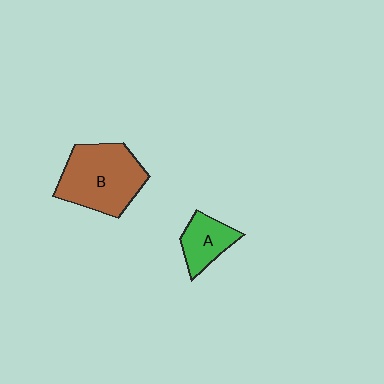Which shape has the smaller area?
Shape A (green).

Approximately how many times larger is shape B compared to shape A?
Approximately 2.1 times.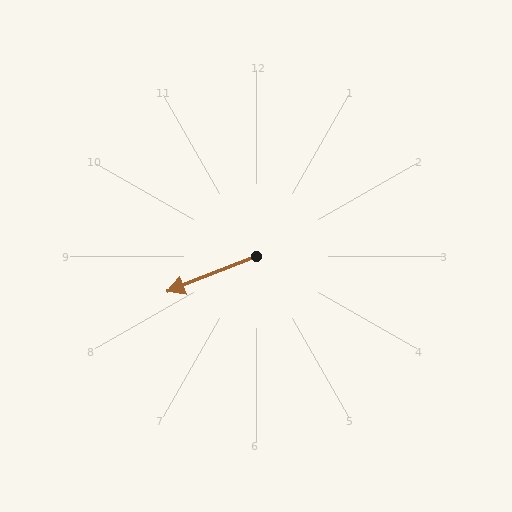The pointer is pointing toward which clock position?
Roughly 8 o'clock.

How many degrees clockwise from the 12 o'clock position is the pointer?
Approximately 248 degrees.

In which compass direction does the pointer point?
West.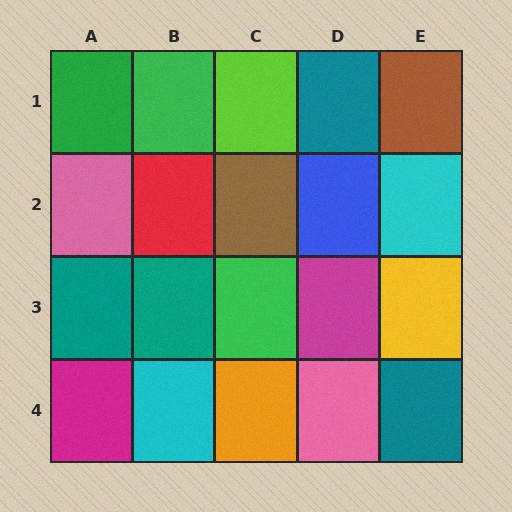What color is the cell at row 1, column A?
Green.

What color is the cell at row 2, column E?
Cyan.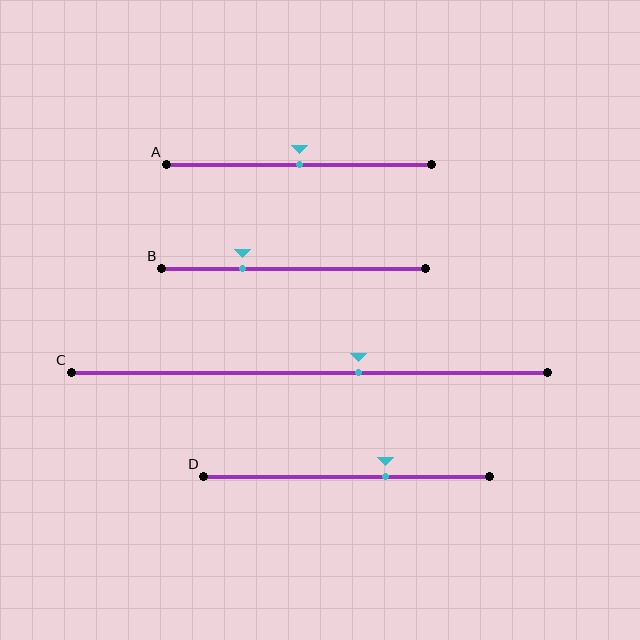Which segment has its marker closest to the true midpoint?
Segment A has its marker closest to the true midpoint.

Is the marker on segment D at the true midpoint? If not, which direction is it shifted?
No, the marker on segment D is shifted to the right by about 14% of the segment length.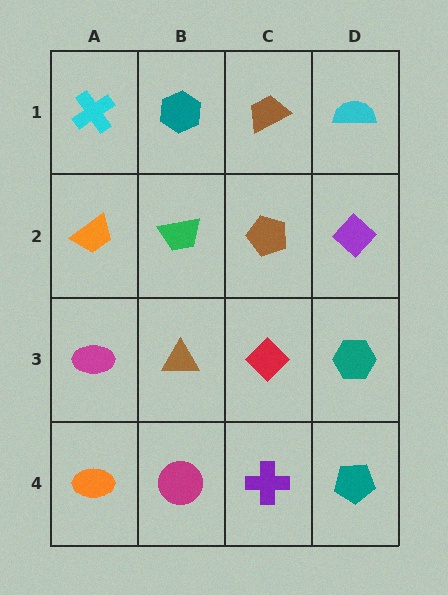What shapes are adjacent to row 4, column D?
A teal hexagon (row 3, column D), a purple cross (row 4, column C).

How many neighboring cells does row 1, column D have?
2.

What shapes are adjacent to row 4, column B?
A brown triangle (row 3, column B), an orange ellipse (row 4, column A), a purple cross (row 4, column C).